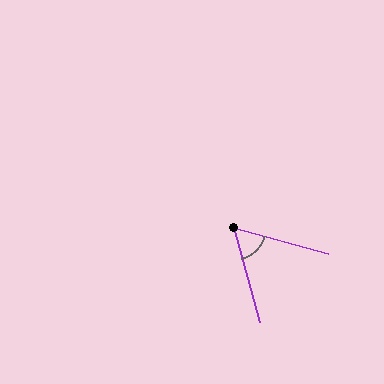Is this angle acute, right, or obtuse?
It is acute.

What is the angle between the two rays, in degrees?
Approximately 60 degrees.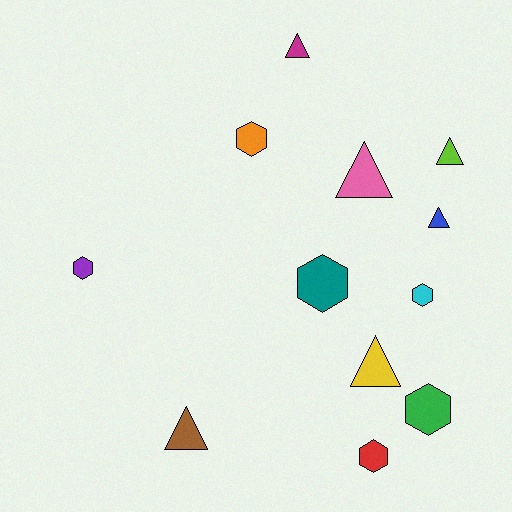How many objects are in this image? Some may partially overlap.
There are 12 objects.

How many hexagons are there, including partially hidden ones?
There are 6 hexagons.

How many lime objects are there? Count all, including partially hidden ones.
There is 1 lime object.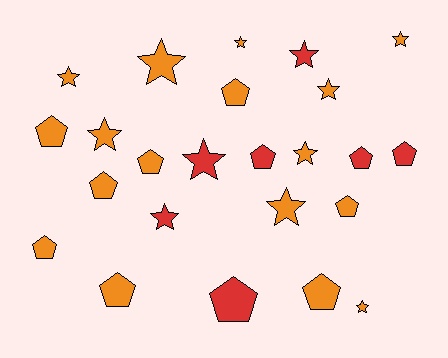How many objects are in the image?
There are 24 objects.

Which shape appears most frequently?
Pentagon, with 12 objects.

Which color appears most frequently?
Orange, with 17 objects.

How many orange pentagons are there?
There are 8 orange pentagons.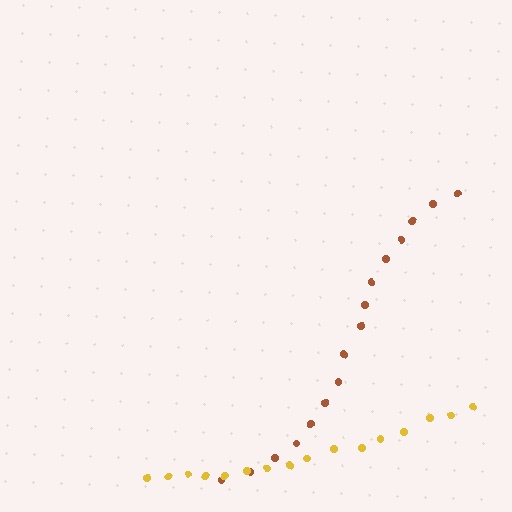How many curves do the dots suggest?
There are 2 distinct paths.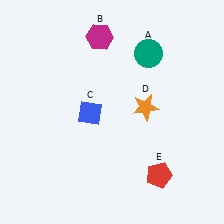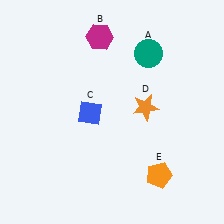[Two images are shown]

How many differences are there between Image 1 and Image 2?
There is 1 difference between the two images.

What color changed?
The pentagon (E) changed from red in Image 1 to orange in Image 2.